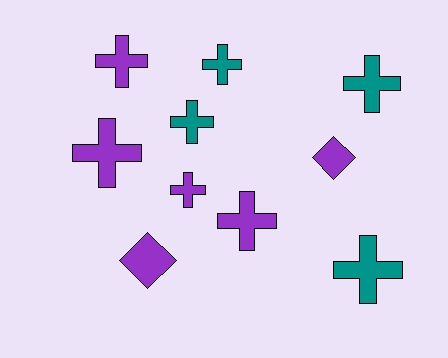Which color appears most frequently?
Purple, with 6 objects.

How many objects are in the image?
There are 10 objects.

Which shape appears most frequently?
Cross, with 8 objects.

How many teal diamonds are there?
There are no teal diamonds.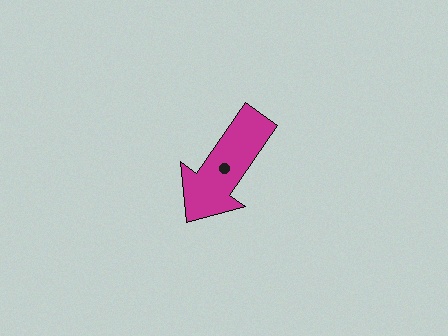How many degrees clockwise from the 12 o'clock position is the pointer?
Approximately 215 degrees.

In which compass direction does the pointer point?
Southwest.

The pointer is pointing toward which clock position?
Roughly 7 o'clock.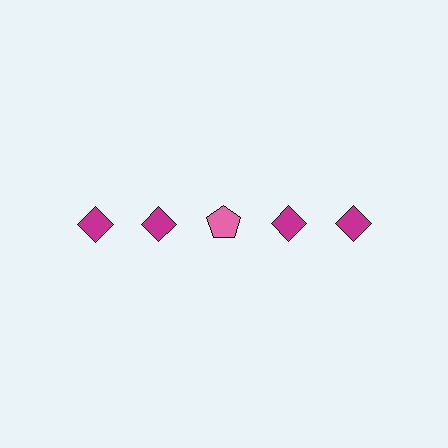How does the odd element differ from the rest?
It differs in both color (pink instead of magenta) and shape (pentagon instead of diamond).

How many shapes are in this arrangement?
There are 5 shapes arranged in a grid pattern.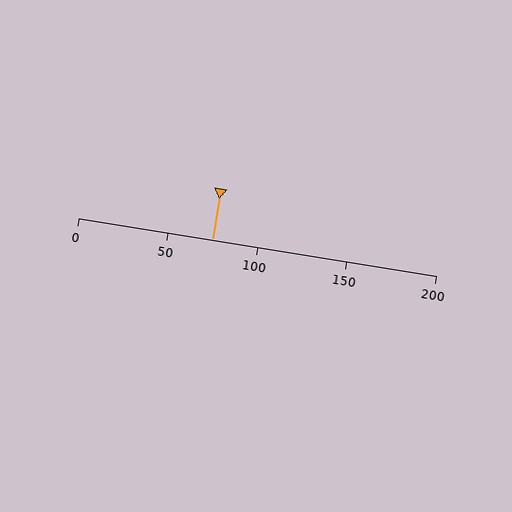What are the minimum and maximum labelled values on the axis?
The axis runs from 0 to 200.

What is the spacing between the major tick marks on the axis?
The major ticks are spaced 50 apart.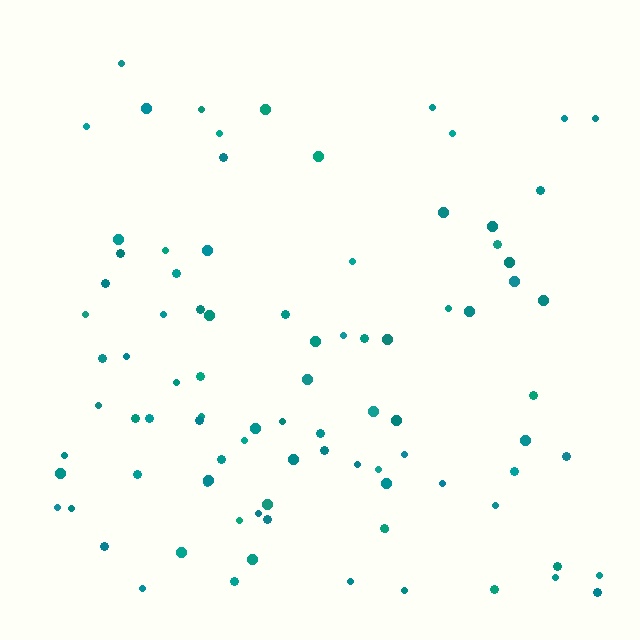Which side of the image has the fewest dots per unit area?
The top.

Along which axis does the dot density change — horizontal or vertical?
Vertical.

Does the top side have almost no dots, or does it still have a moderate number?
Still a moderate number, just noticeably fewer than the bottom.